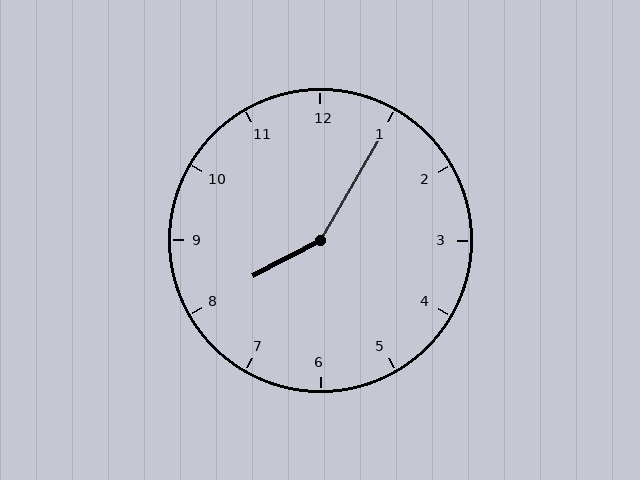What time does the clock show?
8:05.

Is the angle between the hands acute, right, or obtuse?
It is obtuse.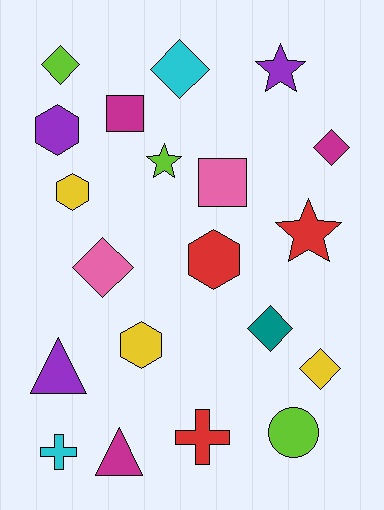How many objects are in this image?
There are 20 objects.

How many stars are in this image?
There are 3 stars.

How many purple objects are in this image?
There are 3 purple objects.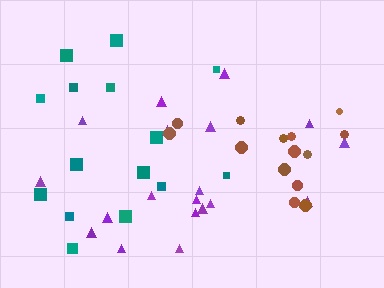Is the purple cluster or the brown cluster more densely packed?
Brown.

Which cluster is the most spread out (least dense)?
Teal.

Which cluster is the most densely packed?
Brown.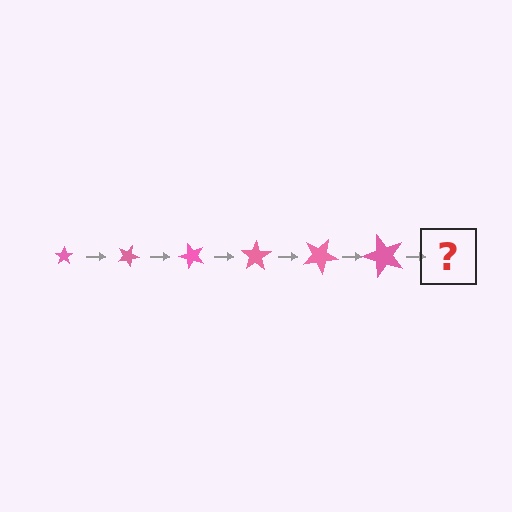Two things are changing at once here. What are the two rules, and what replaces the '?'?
The two rules are that the star grows larger each step and it rotates 25 degrees each step. The '?' should be a star, larger than the previous one and rotated 150 degrees from the start.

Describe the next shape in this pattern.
It should be a star, larger than the previous one and rotated 150 degrees from the start.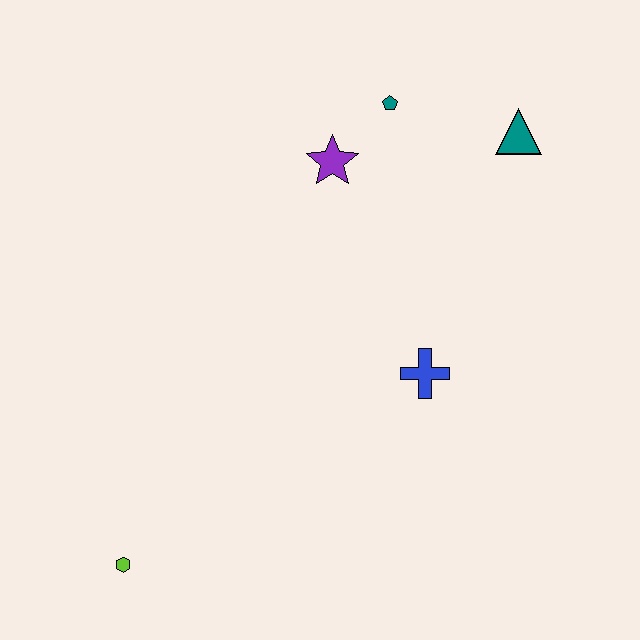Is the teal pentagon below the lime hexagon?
No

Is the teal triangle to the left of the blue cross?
No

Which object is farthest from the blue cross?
The lime hexagon is farthest from the blue cross.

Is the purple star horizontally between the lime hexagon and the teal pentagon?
Yes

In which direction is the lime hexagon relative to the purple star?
The lime hexagon is below the purple star.